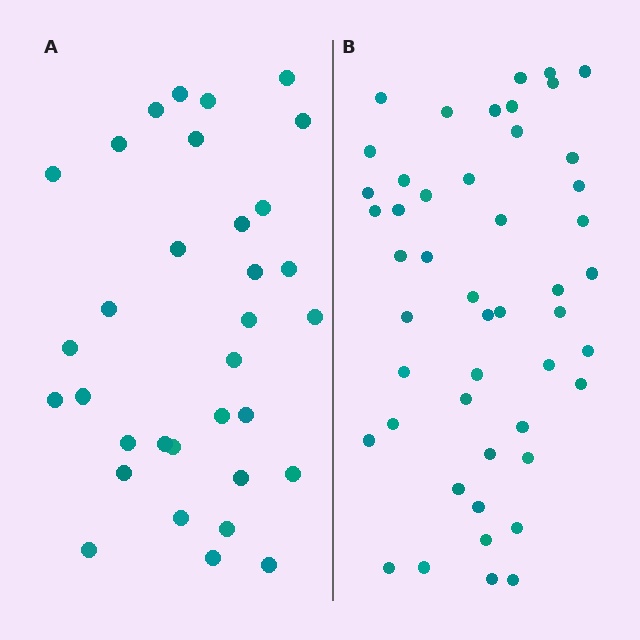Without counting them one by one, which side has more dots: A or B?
Region B (the right region) has more dots.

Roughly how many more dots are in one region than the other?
Region B has approximately 15 more dots than region A.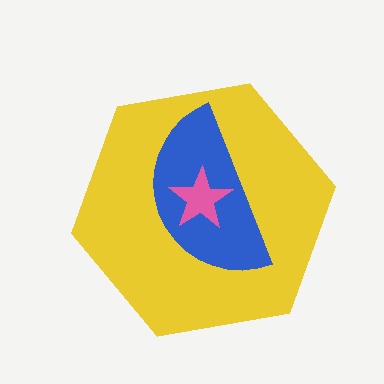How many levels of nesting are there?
3.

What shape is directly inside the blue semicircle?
The pink star.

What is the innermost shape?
The pink star.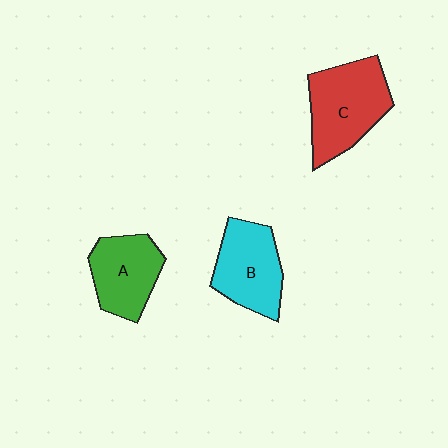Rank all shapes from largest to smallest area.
From largest to smallest: C (red), B (cyan), A (green).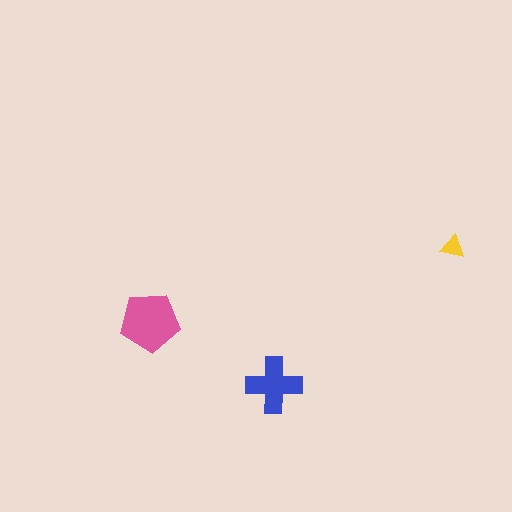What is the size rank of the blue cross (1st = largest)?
2nd.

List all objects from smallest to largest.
The yellow triangle, the blue cross, the pink pentagon.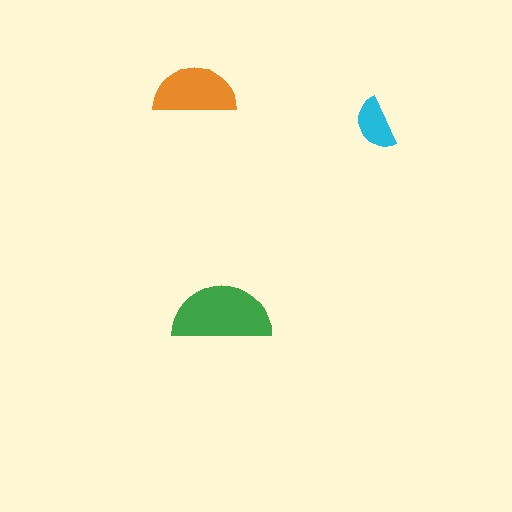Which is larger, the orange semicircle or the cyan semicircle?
The orange one.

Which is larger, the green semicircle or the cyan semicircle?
The green one.